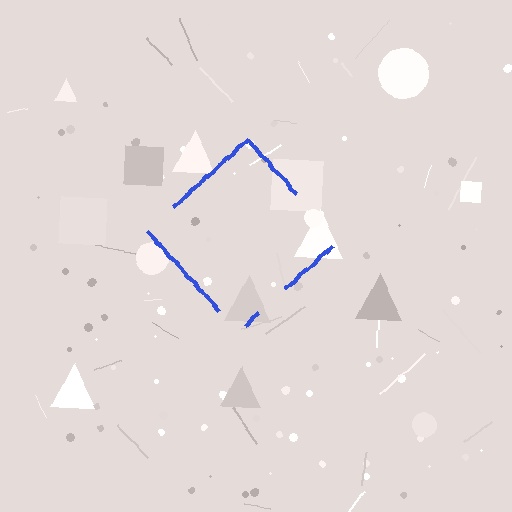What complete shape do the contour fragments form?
The contour fragments form a diamond.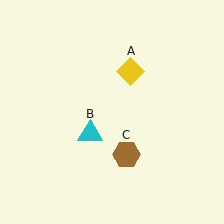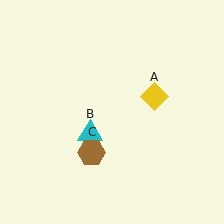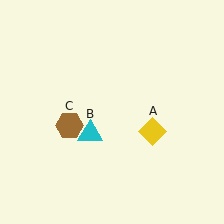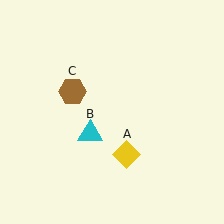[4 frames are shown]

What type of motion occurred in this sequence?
The yellow diamond (object A), brown hexagon (object C) rotated clockwise around the center of the scene.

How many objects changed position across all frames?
2 objects changed position: yellow diamond (object A), brown hexagon (object C).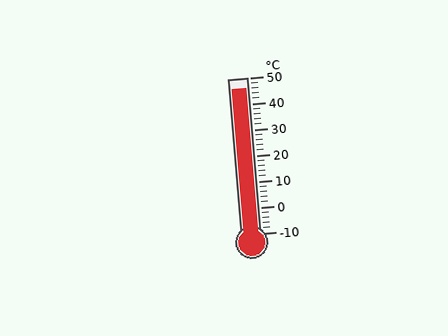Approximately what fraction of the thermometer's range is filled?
The thermometer is filled to approximately 95% of its range.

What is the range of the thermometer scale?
The thermometer scale ranges from -10°C to 50°C.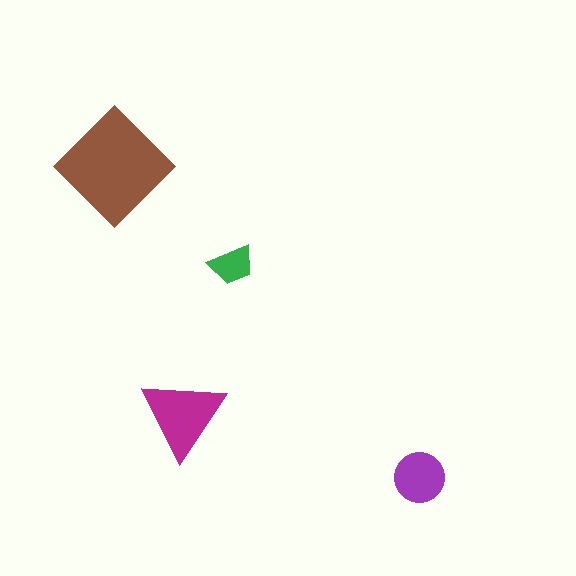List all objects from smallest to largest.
The green trapezoid, the purple circle, the magenta triangle, the brown diamond.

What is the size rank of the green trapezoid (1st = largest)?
4th.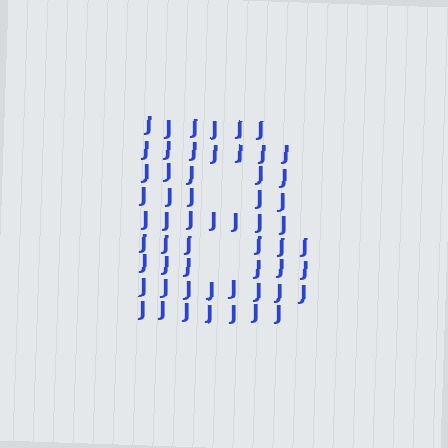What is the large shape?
The large shape is the letter B.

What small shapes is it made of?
It is made of small letter J's.